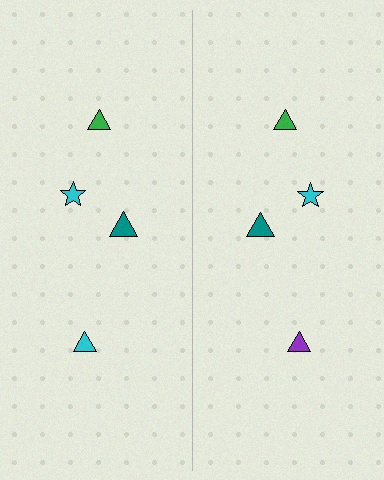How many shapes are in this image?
There are 8 shapes in this image.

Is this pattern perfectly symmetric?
No, the pattern is not perfectly symmetric. The purple triangle on the right side breaks the symmetry — its mirror counterpart is cyan.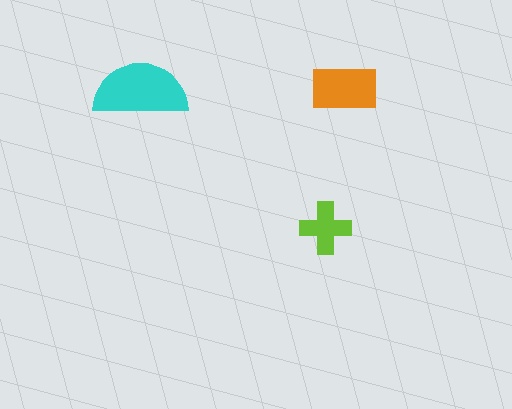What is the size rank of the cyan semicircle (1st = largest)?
1st.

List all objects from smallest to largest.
The lime cross, the orange rectangle, the cyan semicircle.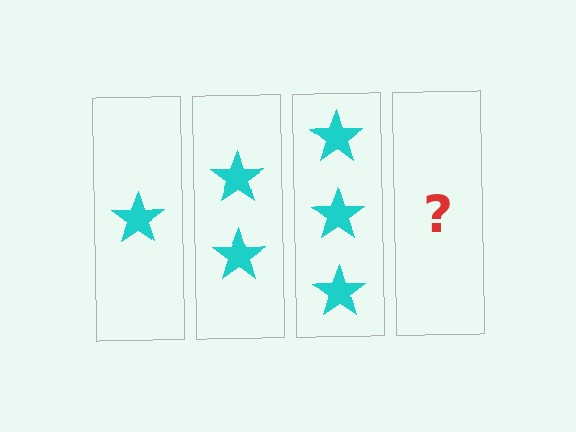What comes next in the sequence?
The next element should be 4 stars.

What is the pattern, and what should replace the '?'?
The pattern is that each step adds one more star. The '?' should be 4 stars.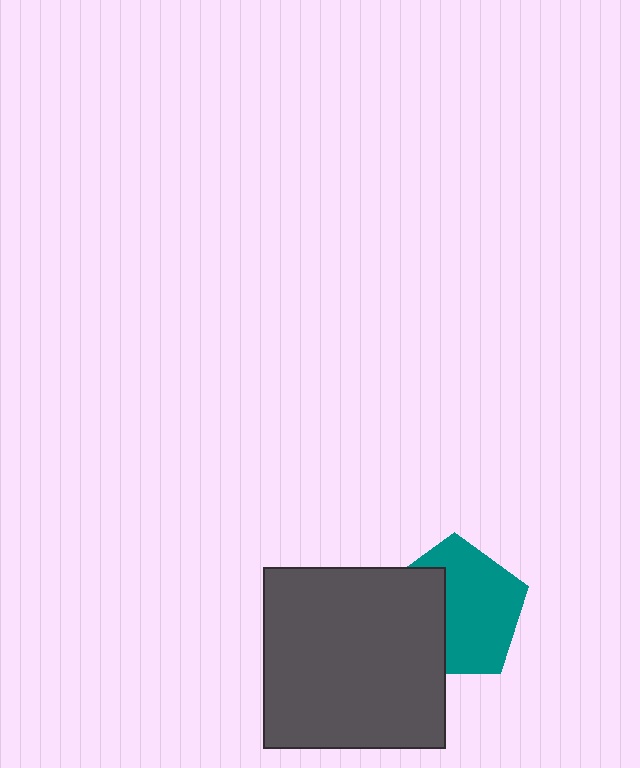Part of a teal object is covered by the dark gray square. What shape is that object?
It is a pentagon.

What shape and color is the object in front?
The object in front is a dark gray square.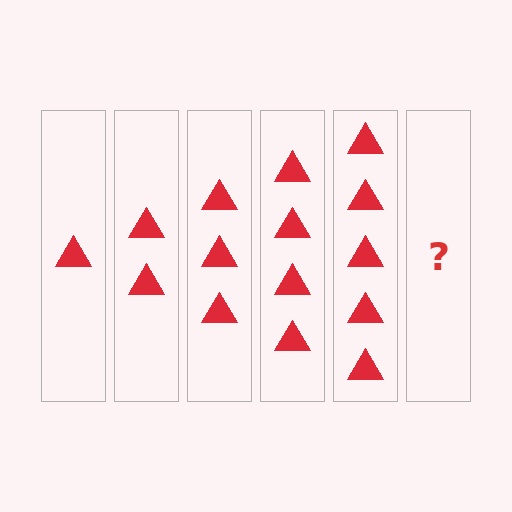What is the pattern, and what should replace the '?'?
The pattern is that each step adds one more triangle. The '?' should be 6 triangles.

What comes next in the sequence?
The next element should be 6 triangles.